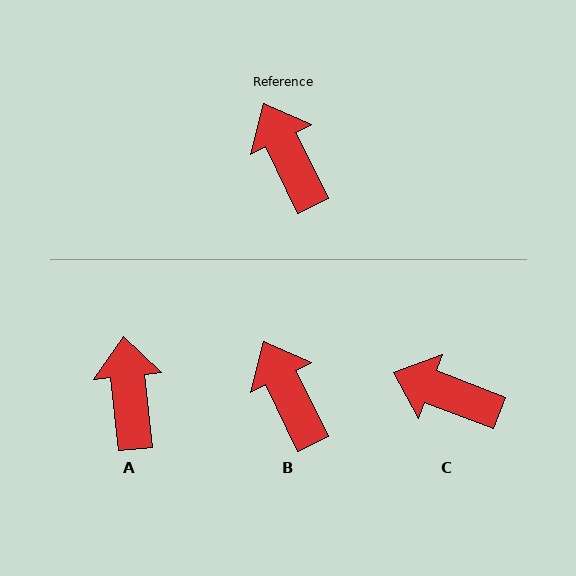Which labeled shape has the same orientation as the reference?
B.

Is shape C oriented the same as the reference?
No, it is off by about 43 degrees.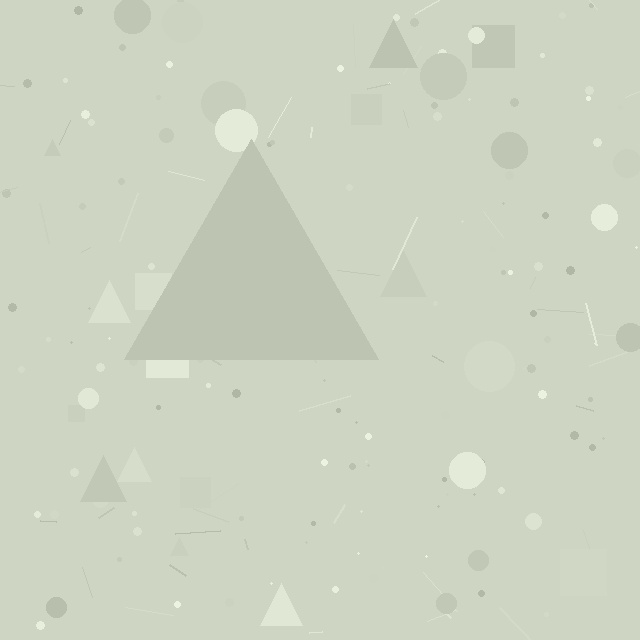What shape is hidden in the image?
A triangle is hidden in the image.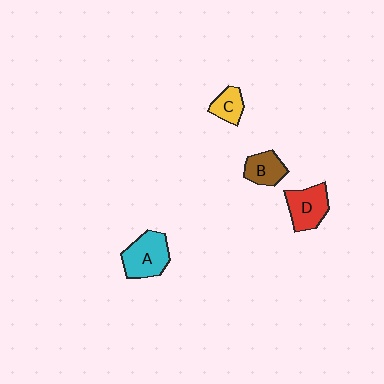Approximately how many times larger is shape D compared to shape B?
Approximately 1.4 times.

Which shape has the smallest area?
Shape C (yellow).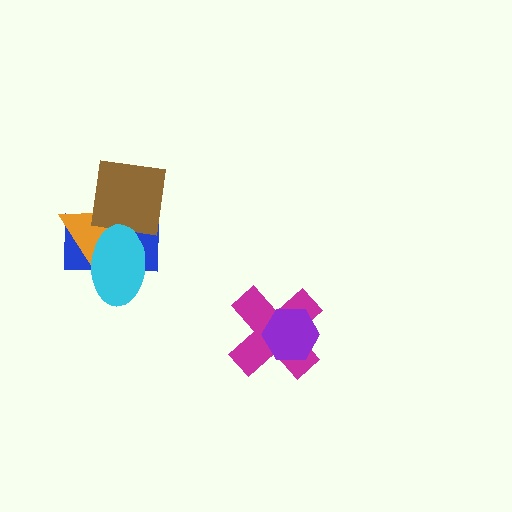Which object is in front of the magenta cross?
The purple hexagon is in front of the magenta cross.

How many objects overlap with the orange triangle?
3 objects overlap with the orange triangle.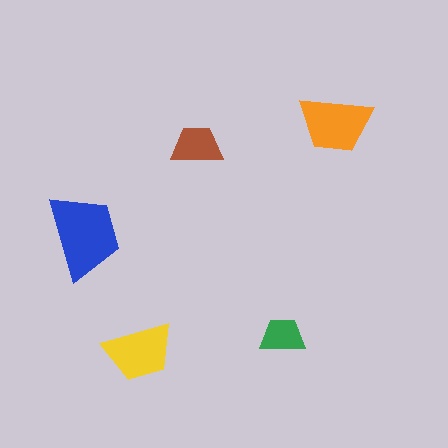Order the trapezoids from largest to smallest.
the blue one, the orange one, the yellow one, the brown one, the green one.